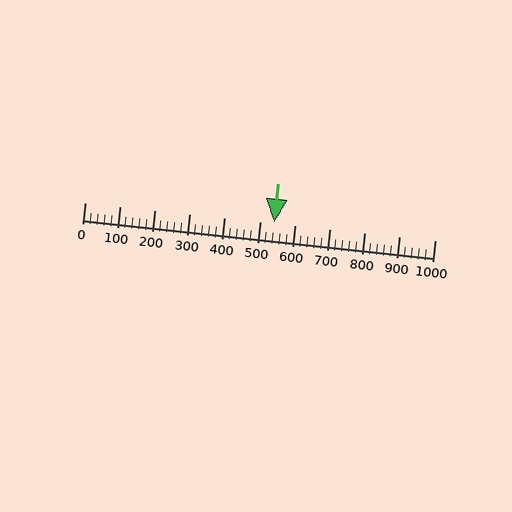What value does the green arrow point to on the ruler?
The green arrow points to approximately 542.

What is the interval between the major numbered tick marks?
The major tick marks are spaced 100 units apart.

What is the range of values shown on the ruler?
The ruler shows values from 0 to 1000.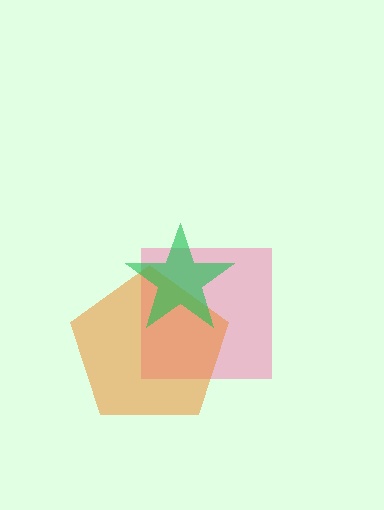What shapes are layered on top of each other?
The layered shapes are: a pink square, an orange pentagon, a green star.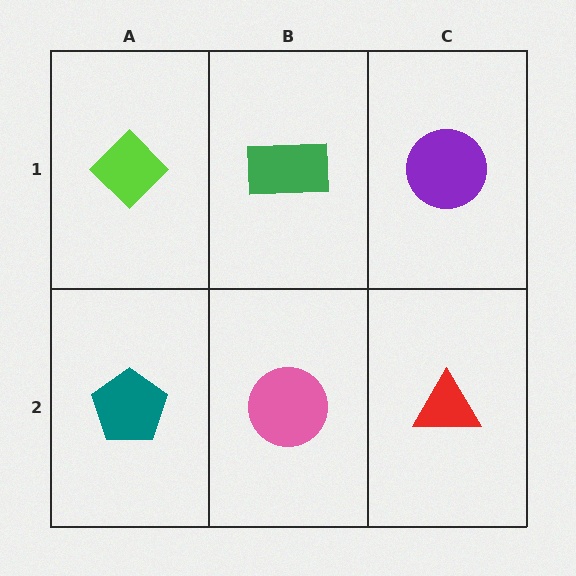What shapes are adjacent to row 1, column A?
A teal pentagon (row 2, column A), a green rectangle (row 1, column B).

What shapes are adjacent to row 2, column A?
A lime diamond (row 1, column A), a pink circle (row 2, column B).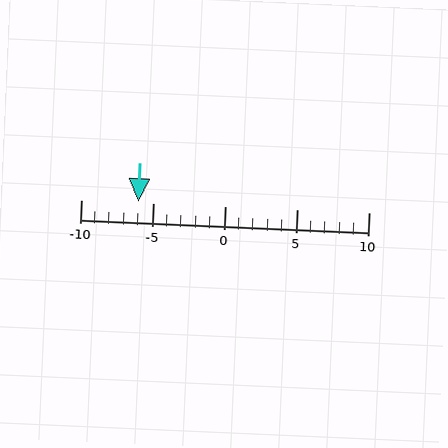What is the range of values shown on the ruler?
The ruler shows values from -10 to 10.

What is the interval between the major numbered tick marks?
The major tick marks are spaced 5 units apart.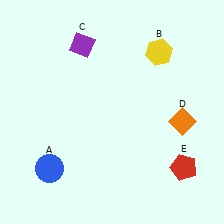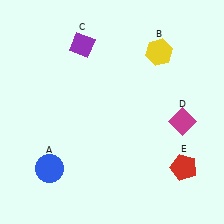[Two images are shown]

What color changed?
The diamond (D) changed from orange in Image 1 to magenta in Image 2.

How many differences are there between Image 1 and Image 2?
There is 1 difference between the two images.